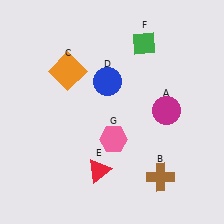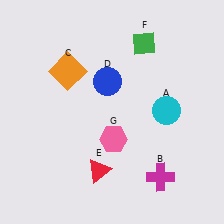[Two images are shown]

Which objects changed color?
A changed from magenta to cyan. B changed from brown to magenta.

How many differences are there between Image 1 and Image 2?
There are 2 differences between the two images.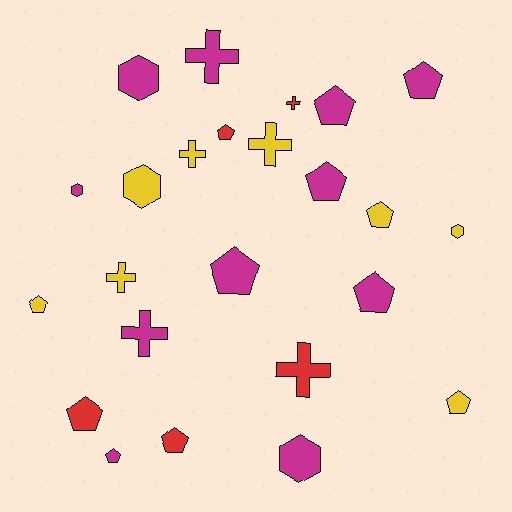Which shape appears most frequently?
Pentagon, with 12 objects.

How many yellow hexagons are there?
There are 2 yellow hexagons.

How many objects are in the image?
There are 24 objects.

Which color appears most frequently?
Magenta, with 11 objects.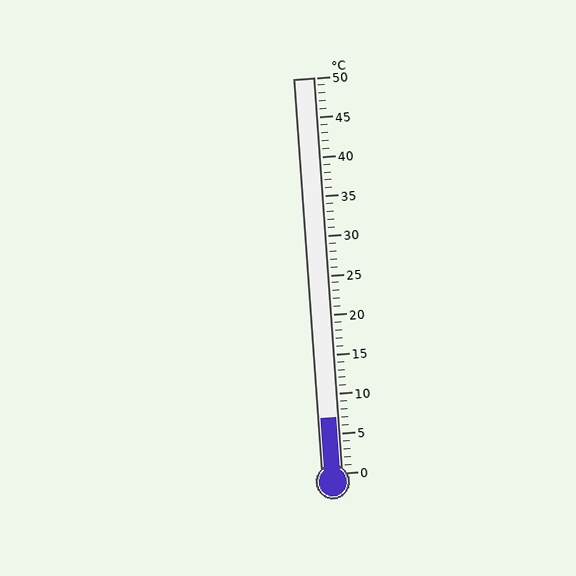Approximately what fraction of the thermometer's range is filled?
The thermometer is filled to approximately 15% of its range.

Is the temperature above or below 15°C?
The temperature is below 15°C.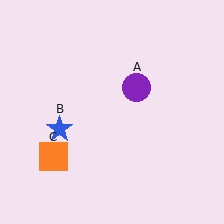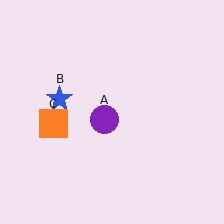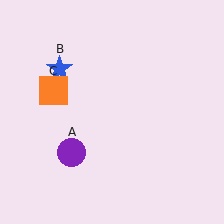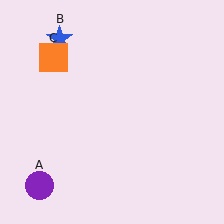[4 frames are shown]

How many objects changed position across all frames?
3 objects changed position: purple circle (object A), blue star (object B), orange square (object C).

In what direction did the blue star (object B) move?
The blue star (object B) moved up.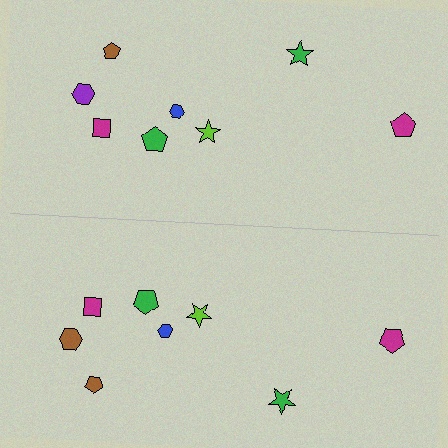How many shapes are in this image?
There are 16 shapes in this image.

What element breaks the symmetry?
The brown hexagon on the bottom side breaks the symmetry — its mirror counterpart is purple.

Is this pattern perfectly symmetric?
No, the pattern is not perfectly symmetric. The brown hexagon on the bottom side breaks the symmetry — its mirror counterpart is purple.